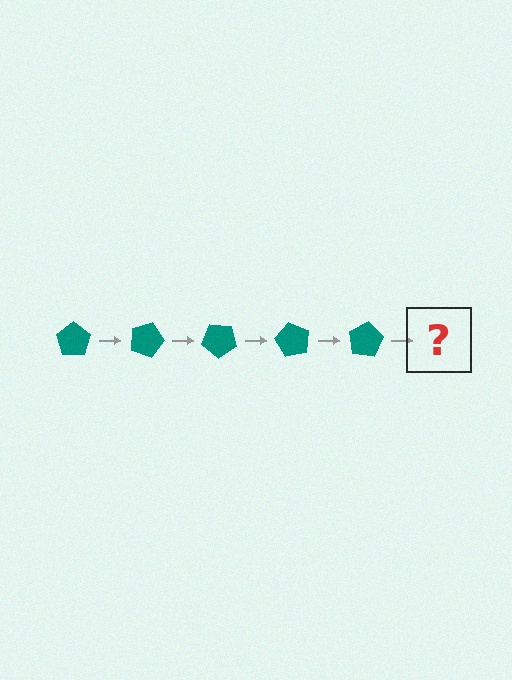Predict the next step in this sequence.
The next step is a teal pentagon rotated 100 degrees.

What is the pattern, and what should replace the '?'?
The pattern is that the pentagon rotates 20 degrees each step. The '?' should be a teal pentagon rotated 100 degrees.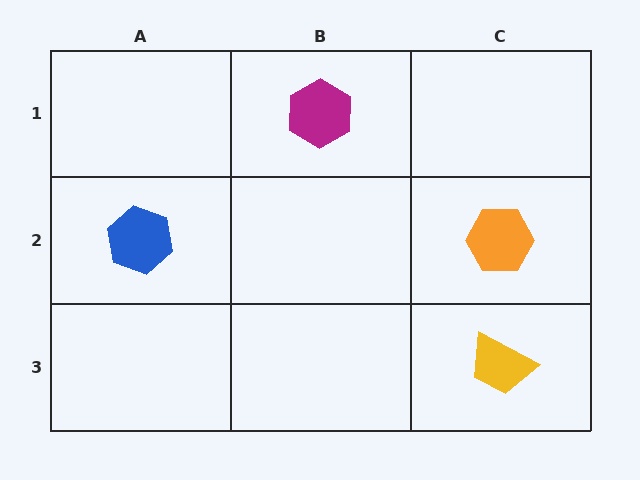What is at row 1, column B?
A magenta hexagon.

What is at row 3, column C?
A yellow trapezoid.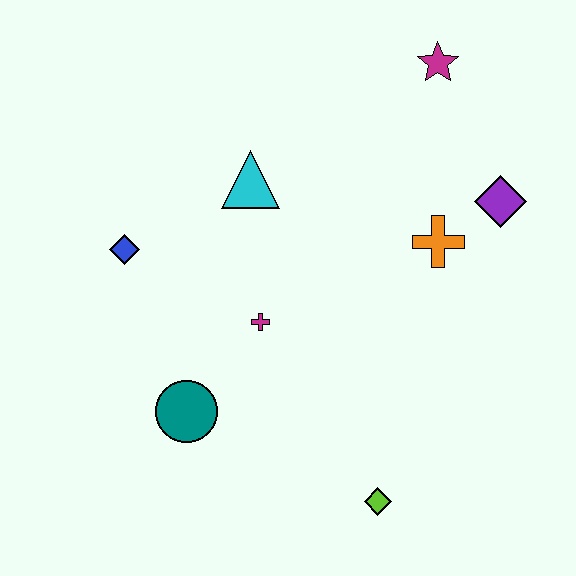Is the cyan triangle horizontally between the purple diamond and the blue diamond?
Yes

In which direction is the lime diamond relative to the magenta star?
The lime diamond is below the magenta star.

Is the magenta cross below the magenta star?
Yes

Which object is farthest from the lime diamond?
The magenta star is farthest from the lime diamond.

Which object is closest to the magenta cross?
The teal circle is closest to the magenta cross.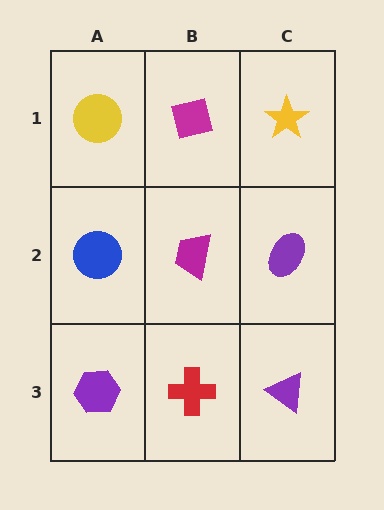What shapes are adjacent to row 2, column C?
A yellow star (row 1, column C), a purple triangle (row 3, column C), a magenta trapezoid (row 2, column B).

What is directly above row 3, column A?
A blue circle.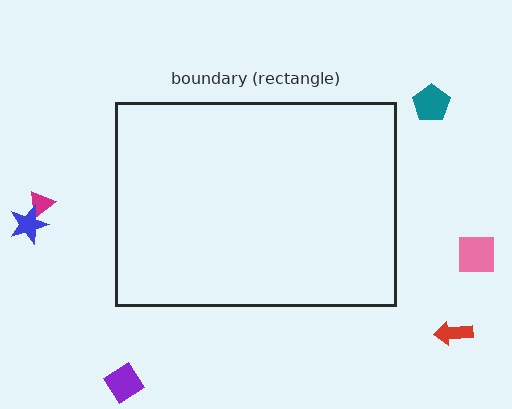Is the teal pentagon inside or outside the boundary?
Outside.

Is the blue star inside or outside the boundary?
Outside.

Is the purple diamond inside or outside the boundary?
Outside.